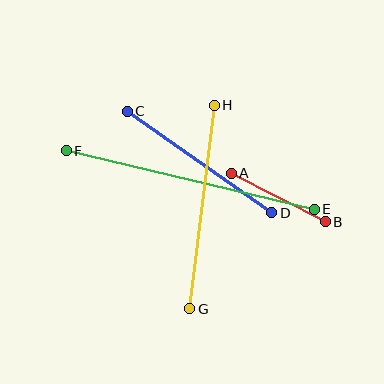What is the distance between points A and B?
The distance is approximately 106 pixels.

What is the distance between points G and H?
The distance is approximately 205 pixels.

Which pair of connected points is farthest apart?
Points E and F are farthest apart.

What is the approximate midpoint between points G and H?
The midpoint is at approximately (202, 207) pixels.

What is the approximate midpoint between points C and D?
The midpoint is at approximately (199, 162) pixels.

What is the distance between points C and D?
The distance is approximately 177 pixels.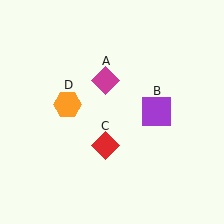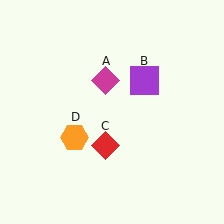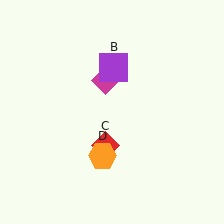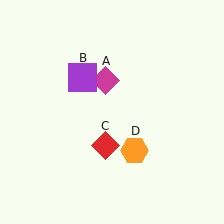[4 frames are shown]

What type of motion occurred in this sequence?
The purple square (object B), orange hexagon (object D) rotated counterclockwise around the center of the scene.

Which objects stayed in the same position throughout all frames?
Magenta diamond (object A) and red diamond (object C) remained stationary.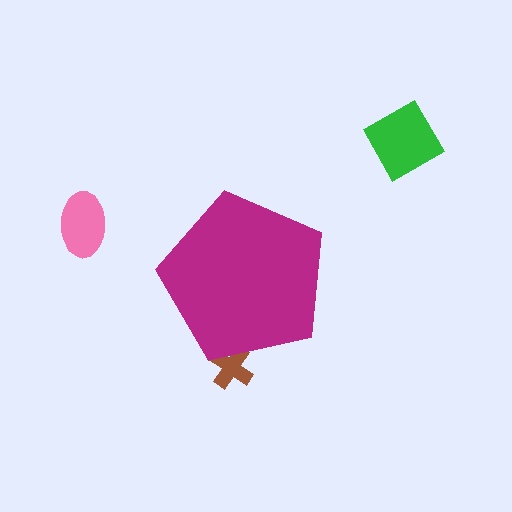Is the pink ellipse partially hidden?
No, the pink ellipse is fully visible.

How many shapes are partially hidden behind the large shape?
1 shape is partially hidden.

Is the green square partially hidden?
No, the green square is fully visible.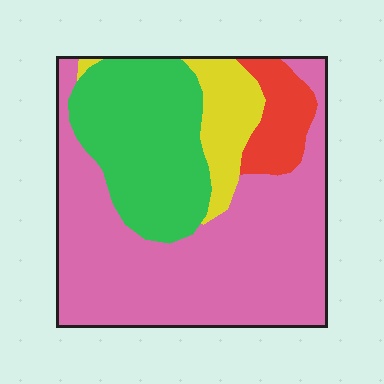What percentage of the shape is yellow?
Yellow covers about 10% of the shape.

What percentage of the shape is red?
Red takes up about one tenth (1/10) of the shape.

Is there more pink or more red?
Pink.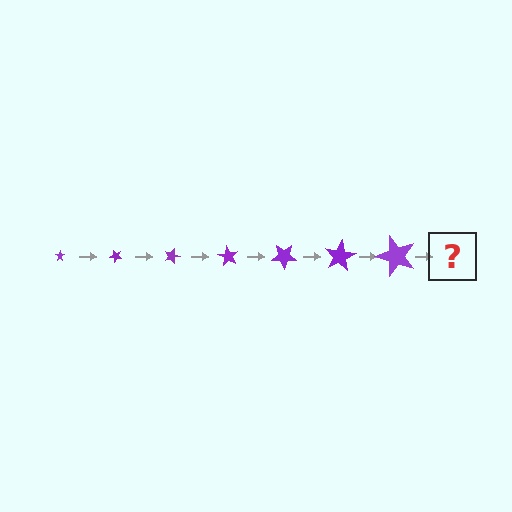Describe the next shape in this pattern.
It should be a star, larger than the previous one and rotated 315 degrees from the start.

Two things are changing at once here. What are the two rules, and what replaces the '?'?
The two rules are that the star grows larger each step and it rotates 45 degrees each step. The '?' should be a star, larger than the previous one and rotated 315 degrees from the start.